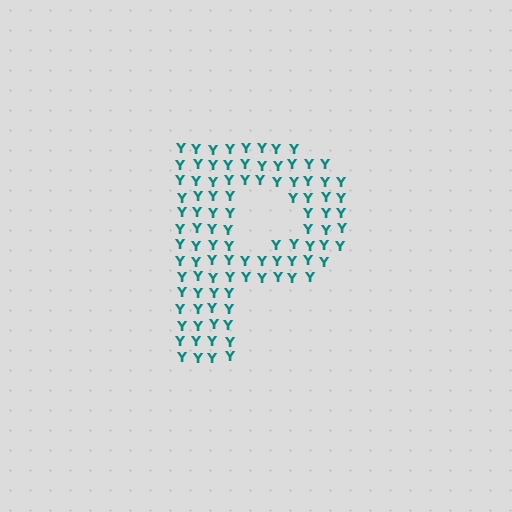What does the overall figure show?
The overall figure shows the letter P.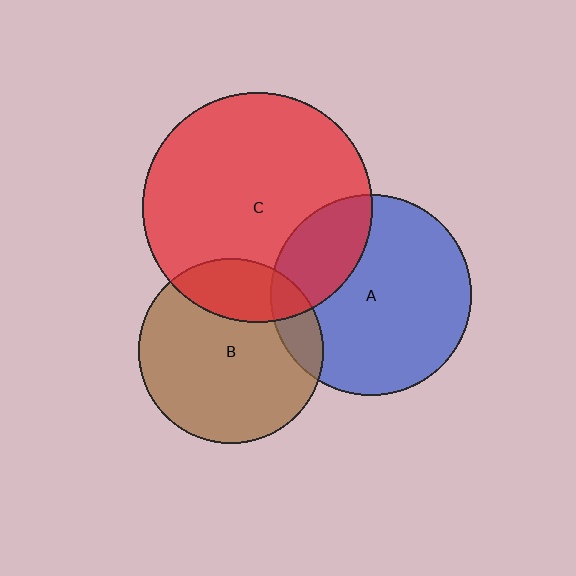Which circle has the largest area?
Circle C (red).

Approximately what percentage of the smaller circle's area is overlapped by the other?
Approximately 15%.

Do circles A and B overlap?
Yes.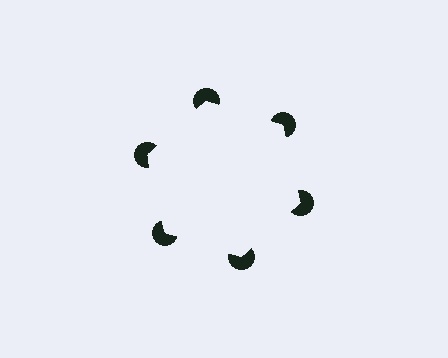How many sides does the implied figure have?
6 sides.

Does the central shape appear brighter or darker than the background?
It typically appears slightly brighter than the background, even though no actual brightness change is drawn.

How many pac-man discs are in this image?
There are 6 — one at each vertex of the illusory hexagon.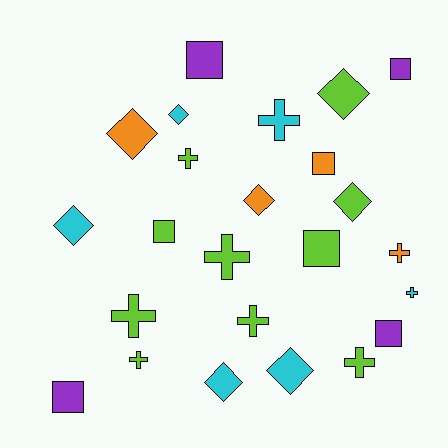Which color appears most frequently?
Lime, with 10 objects.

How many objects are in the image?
There are 24 objects.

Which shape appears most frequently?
Cross, with 9 objects.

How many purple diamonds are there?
There are no purple diamonds.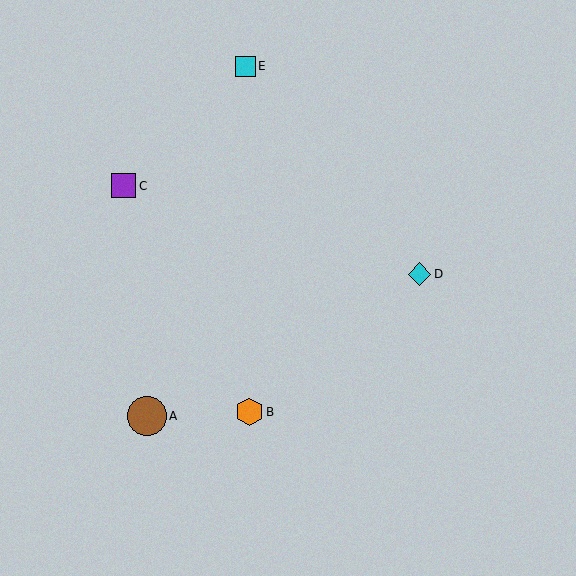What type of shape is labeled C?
Shape C is a purple square.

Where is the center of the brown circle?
The center of the brown circle is at (147, 416).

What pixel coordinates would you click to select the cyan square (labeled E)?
Click at (245, 66) to select the cyan square E.